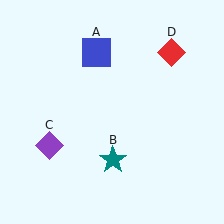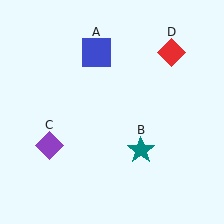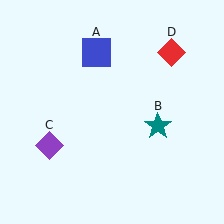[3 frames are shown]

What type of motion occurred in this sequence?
The teal star (object B) rotated counterclockwise around the center of the scene.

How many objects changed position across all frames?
1 object changed position: teal star (object B).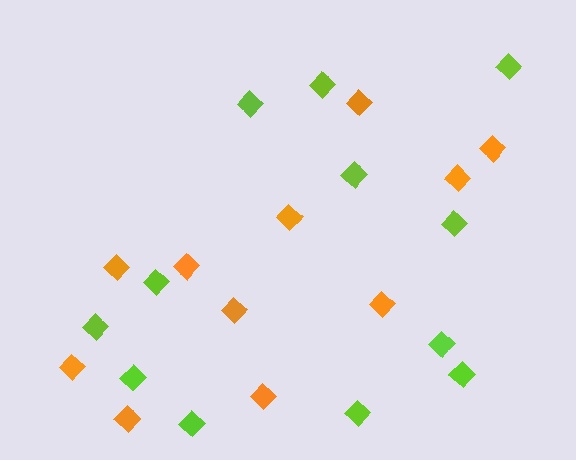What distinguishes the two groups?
There are 2 groups: one group of lime diamonds (12) and one group of orange diamonds (11).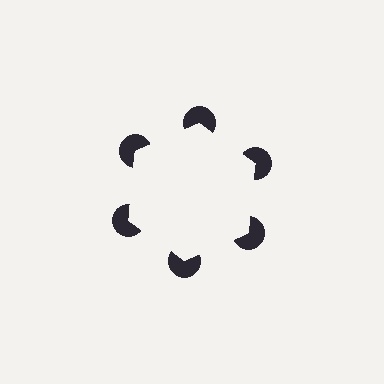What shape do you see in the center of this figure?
An illusory hexagon — its edges are inferred from the aligned wedge cuts in the pac-man discs, not physically drawn.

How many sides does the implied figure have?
6 sides.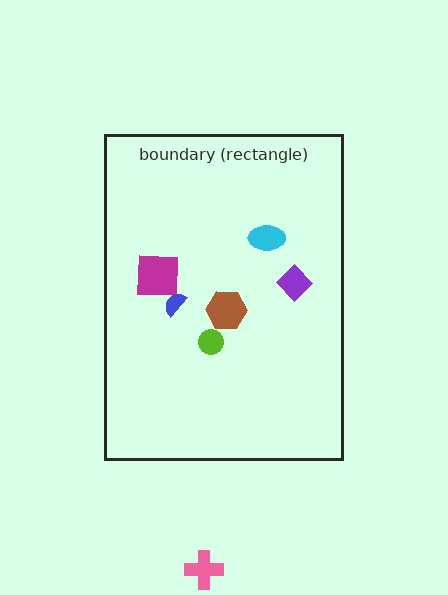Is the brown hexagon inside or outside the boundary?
Inside.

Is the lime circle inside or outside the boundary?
Inside.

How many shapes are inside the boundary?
6 inside, 1 outside.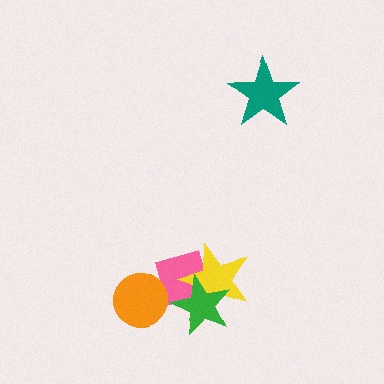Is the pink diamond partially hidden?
Yes, it is partially covered by another shape.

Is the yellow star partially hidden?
Yes, it is partially covered by another shape.